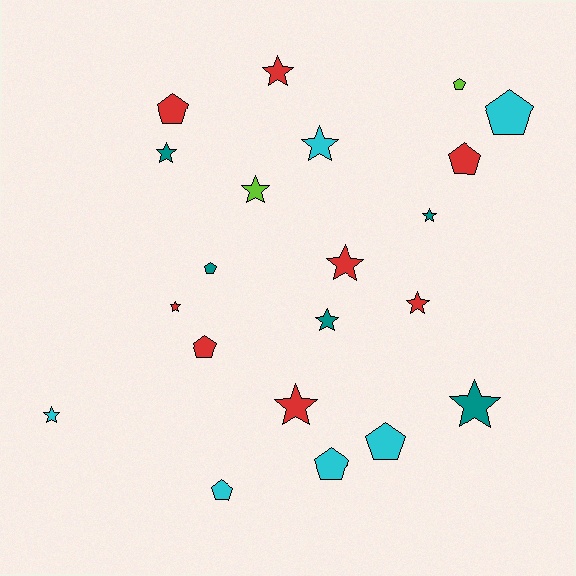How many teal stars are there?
There are 4 teal stars.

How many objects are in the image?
There are 21 objects.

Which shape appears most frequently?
Star, with 12 objects.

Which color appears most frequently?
Red, with 8 objects.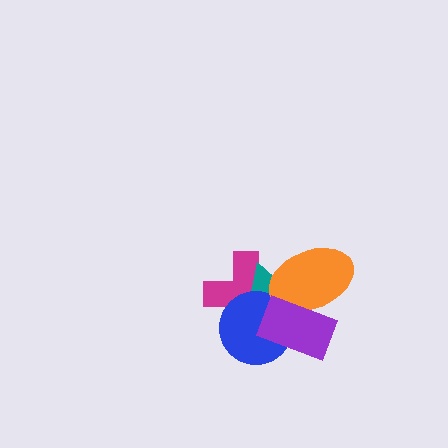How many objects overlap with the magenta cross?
4 objects overlap with the magenta cross.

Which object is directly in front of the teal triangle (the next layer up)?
The blue circle is directly in front of the teal triangle.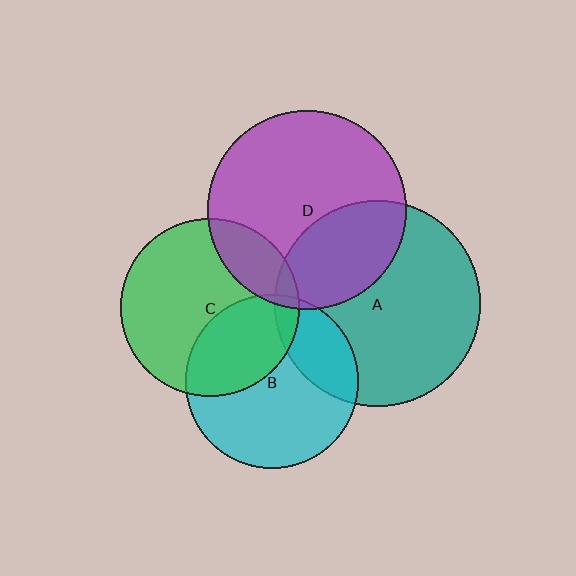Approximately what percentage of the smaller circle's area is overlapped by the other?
Approximately 5%.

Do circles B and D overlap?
Yes.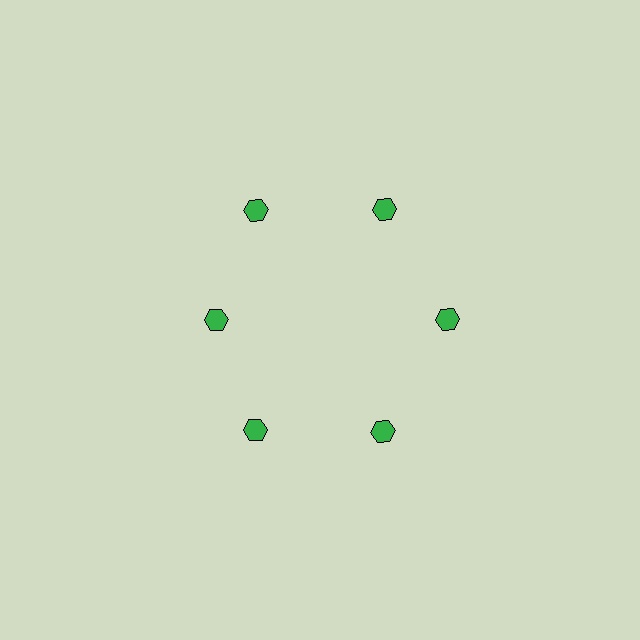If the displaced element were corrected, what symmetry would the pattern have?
It would have 6-fold rotational symmetry — the pattern would map onto itself every 60 degrees.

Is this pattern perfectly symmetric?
No. The 6 green hexagons are arranged in a ring, but one element near the 9 o'clock position is pulled inward toward the center, breaking the 6-fold rotational symmetry.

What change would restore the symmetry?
The symmetry would be restored by moving it outward, back onto the ring so that all 6 hexagons sit at equal angles and equal distance from the center.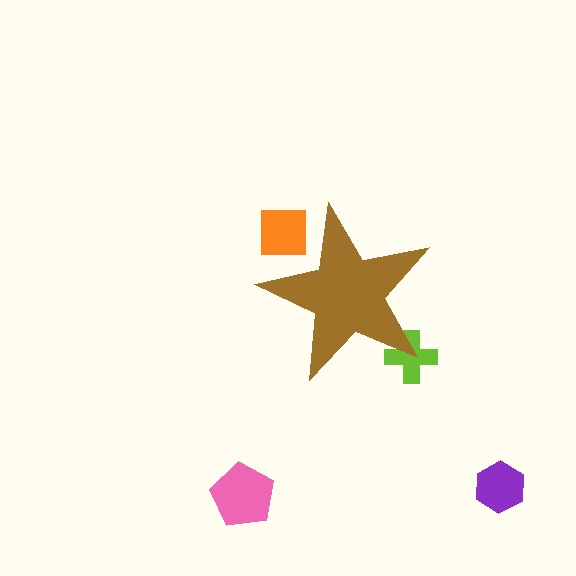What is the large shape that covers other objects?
A brown star.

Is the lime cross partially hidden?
Yes, the lime cross is partially hidden behind the brown star.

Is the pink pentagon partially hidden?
No, the pink pentagon is fully visible.